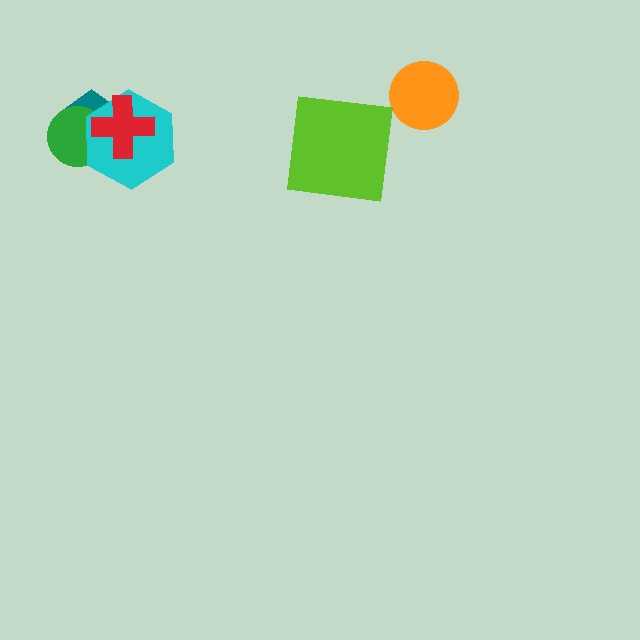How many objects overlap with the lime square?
0 objects overlap with the lime square.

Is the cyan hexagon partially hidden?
Yes, it is partially covered by another shape.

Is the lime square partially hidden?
No, no other shape covers it.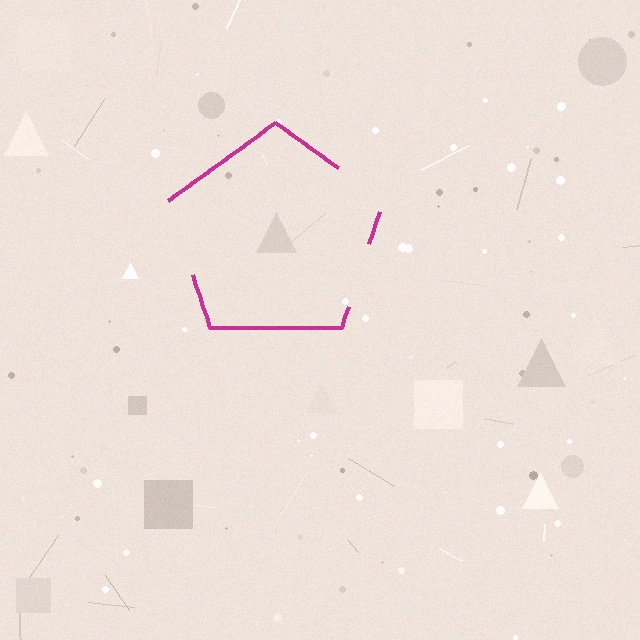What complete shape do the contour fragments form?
The contour fragments form a pentagon.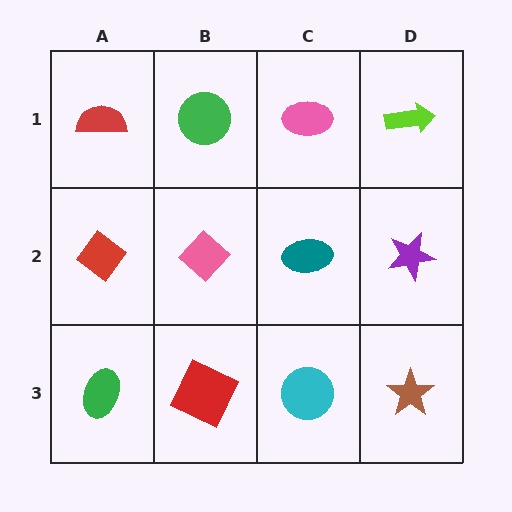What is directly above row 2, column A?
A red semicircle.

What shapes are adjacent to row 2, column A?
A red semicircle (row 1, column A), a green ellipse (row 3, column A), a pink diamond (row 2, column B).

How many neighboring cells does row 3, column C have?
3.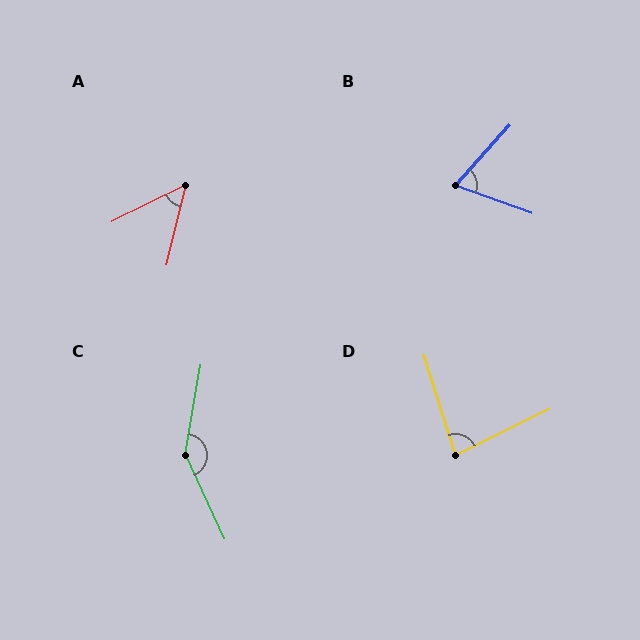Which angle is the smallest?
A, at approximately 50 degrees.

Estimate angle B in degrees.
Approximately 68 degrees.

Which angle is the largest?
C, at approximately 145 degrees.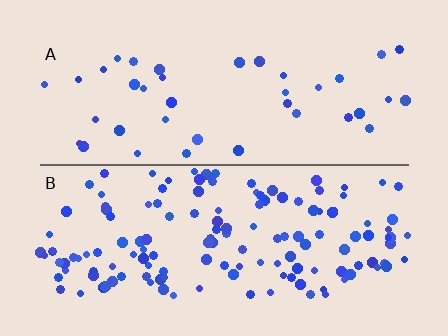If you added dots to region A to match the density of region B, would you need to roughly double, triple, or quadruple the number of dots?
Approximately quadruple.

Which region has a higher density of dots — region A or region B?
B (the bottom).